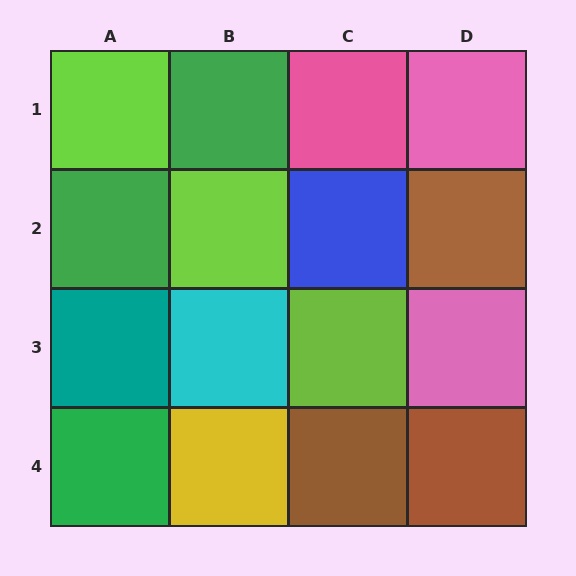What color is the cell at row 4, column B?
Yellow.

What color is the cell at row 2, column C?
Blue.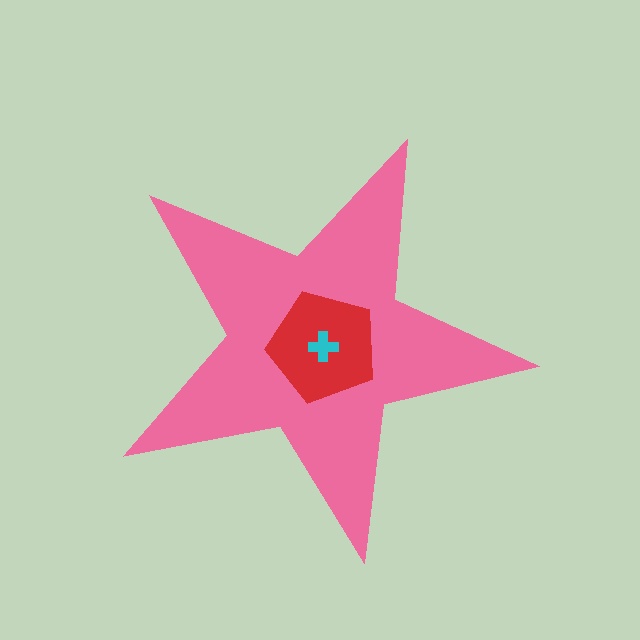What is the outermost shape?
The pink star.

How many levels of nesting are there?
3.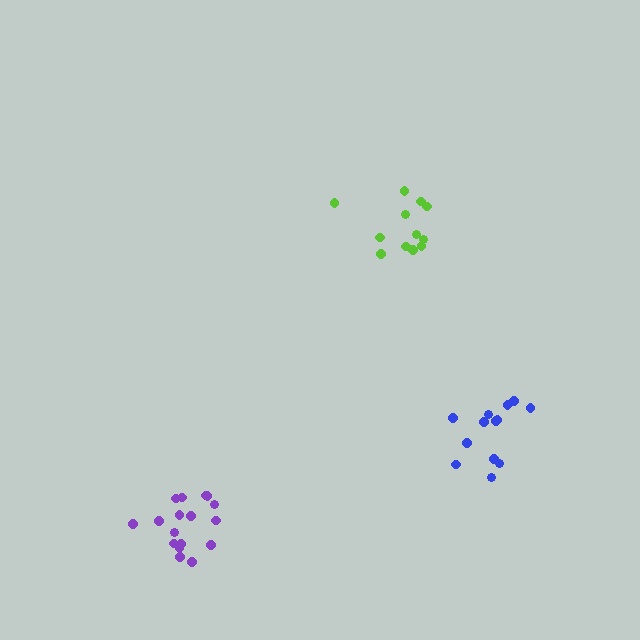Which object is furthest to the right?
The blue cluster is rightmost.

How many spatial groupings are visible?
There are 3 spatial groupings.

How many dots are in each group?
Group 1: 13 dots, Group 2: 12 dots, Group 3: 17 dots (42 total).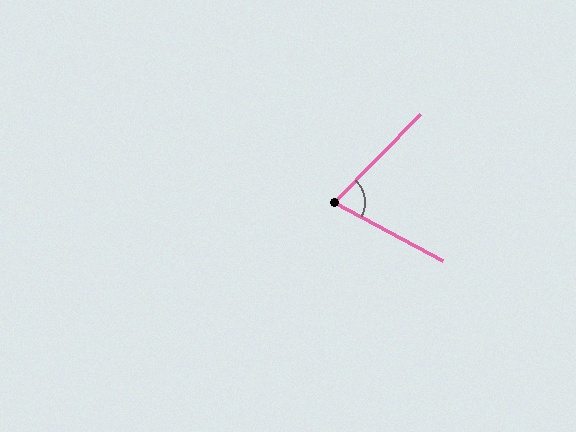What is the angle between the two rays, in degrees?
Approximately 74 degrees.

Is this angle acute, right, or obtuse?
It is acute.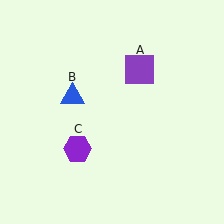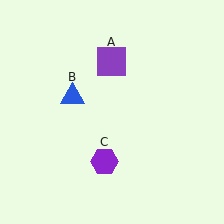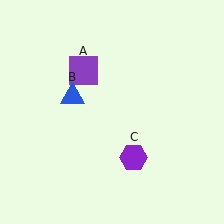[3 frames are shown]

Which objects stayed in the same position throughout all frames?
Blue triangle (object B) remained stationary.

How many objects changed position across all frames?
2 objects changed position: purple square (object A), purple hexagon (object C).